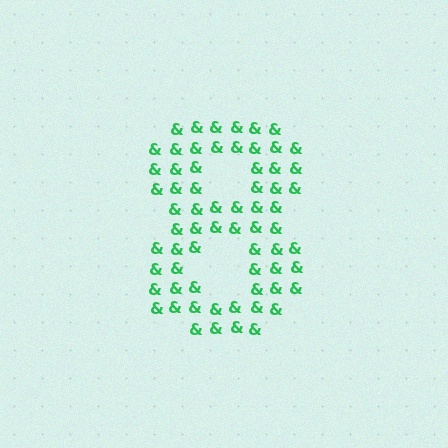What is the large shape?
The large shape is the digit 8.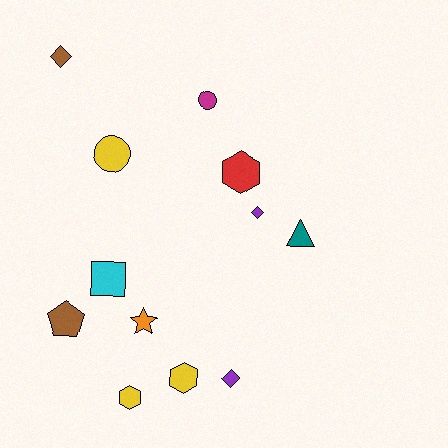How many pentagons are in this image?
There is 1 pentagon.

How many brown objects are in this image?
There are 2 brown objects.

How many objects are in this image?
There are 12 objects.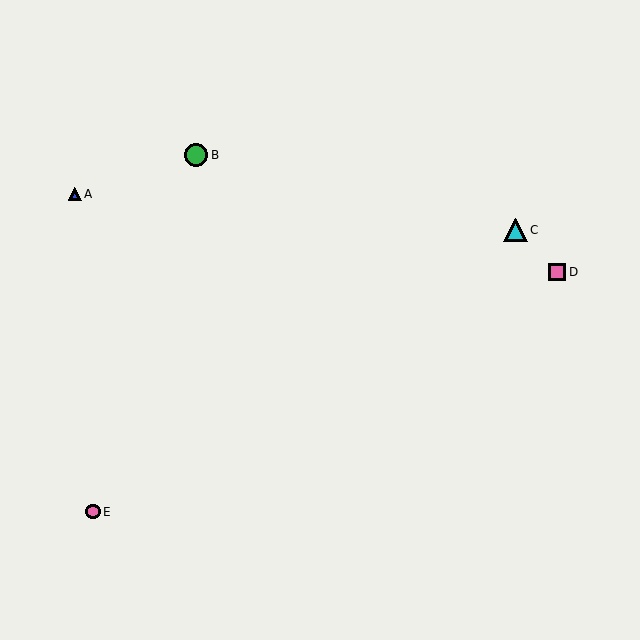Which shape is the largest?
The cyan triangle (labeled C) is the largest.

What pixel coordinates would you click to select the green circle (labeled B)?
Click at (196, 155) to select the green circle B.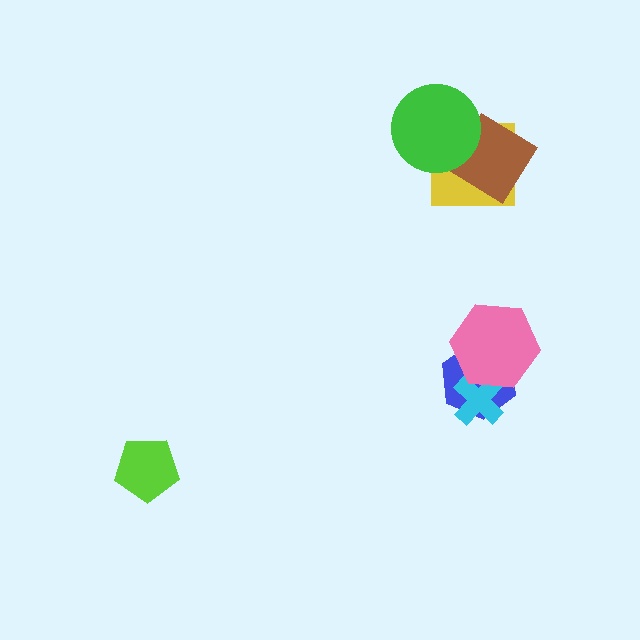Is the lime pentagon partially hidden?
No, no other shape covers it.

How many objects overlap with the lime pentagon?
0 objects overlap with the lime pentagon.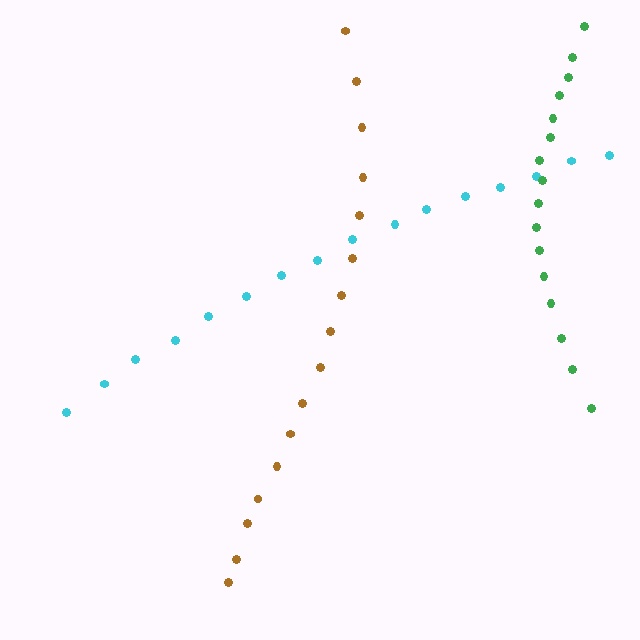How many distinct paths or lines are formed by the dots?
There are 3 distinct paths.